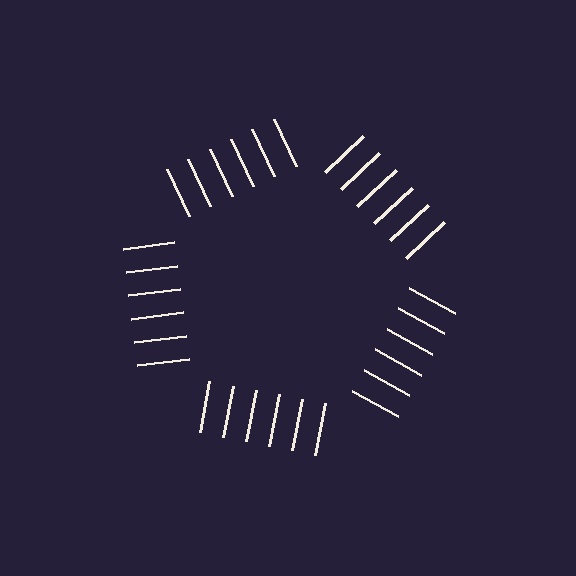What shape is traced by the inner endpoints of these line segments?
An illusory pentagon — the line segments terminate on its edges but no continuous stroke is drawn.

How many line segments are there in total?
30 — 6 along each of the 5 edges.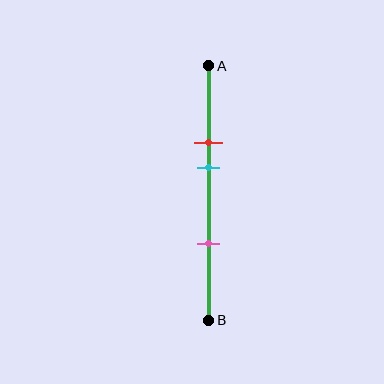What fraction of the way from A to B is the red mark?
The red mark is approximately 30% (0.3) of the way from A to B.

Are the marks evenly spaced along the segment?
No, the marks are not evenly spaced.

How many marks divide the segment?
There are 3 marks dividing the segment.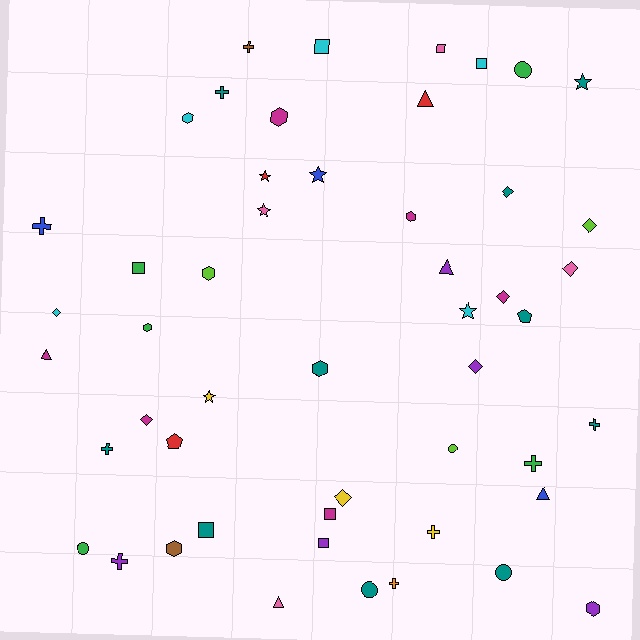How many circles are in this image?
There are 5 circles.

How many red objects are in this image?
There are 3 red objects.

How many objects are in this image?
There are 50 objects.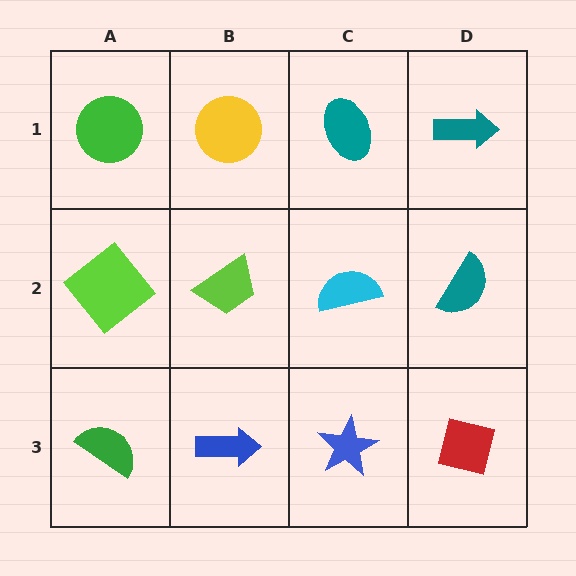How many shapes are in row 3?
4 shapes.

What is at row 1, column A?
A green circle.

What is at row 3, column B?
A blue arrow.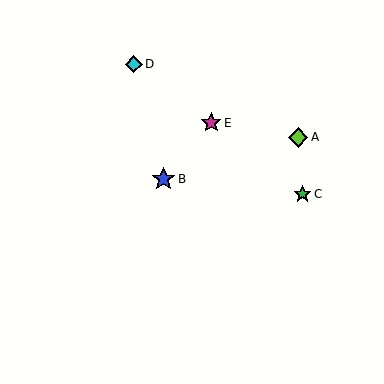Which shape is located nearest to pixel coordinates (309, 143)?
The lime diamond (labeled A) at (298, 137) is nearest to that location.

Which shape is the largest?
The blue star (labeled B) is the largest.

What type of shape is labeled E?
Shape E is a magenta star.